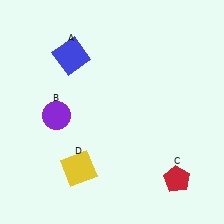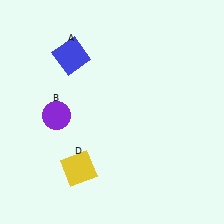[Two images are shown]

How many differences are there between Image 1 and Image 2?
There is 1 difference between the two images.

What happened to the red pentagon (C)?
The red pentagon (C) was removed in Image 2. It was in the bottom-right area of Image 1.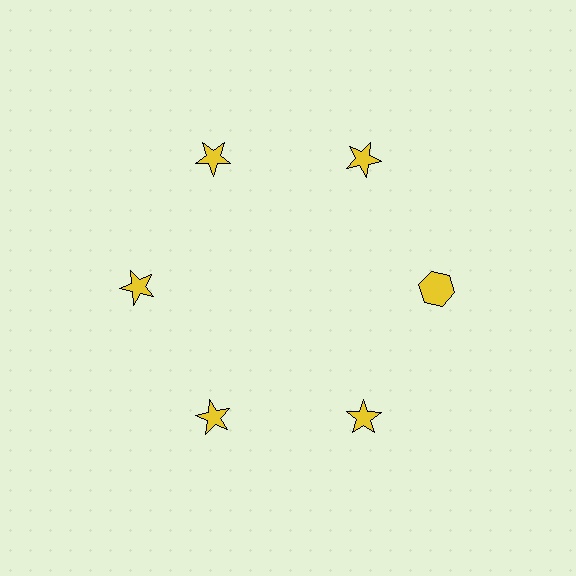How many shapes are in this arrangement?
There are 6 shapes arranged in a ring pattern.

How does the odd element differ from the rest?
It has a different shape: hexagon instead of star.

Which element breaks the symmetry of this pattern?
The yellow hexagon at roughly the 3 o'clock position breaks the symmetry. All other shapes are yellow stars.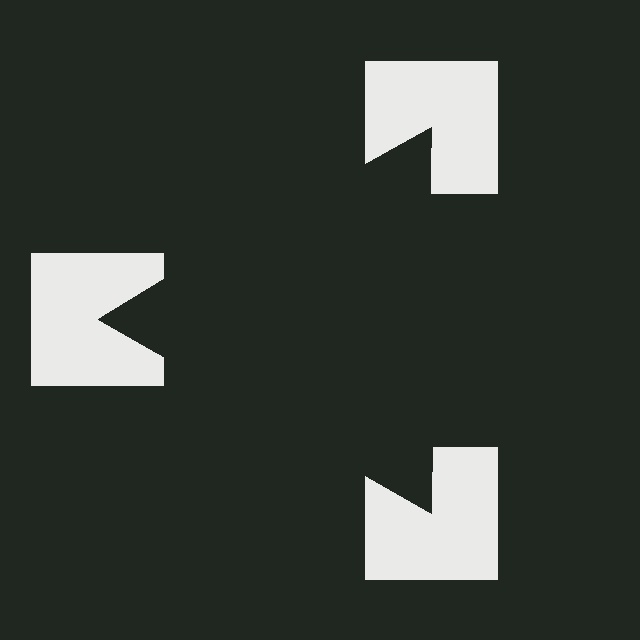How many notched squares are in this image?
There are 3 — one at each vertex of the illusory triangle.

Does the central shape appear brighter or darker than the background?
It typically appears slightly darker than the background, even though no actual brightness change is drawn.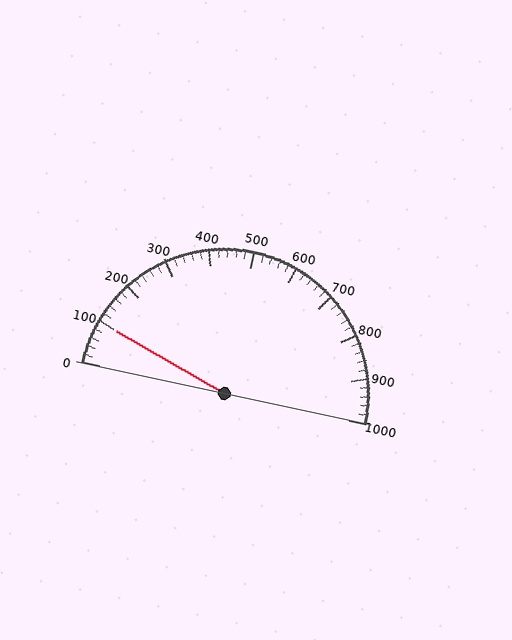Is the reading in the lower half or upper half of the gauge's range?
The reading is in the lower half of the range (0 to 1000).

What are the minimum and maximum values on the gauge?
The gauge ranges from 0 to 1000.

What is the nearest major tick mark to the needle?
The nearest major tick mark is 100.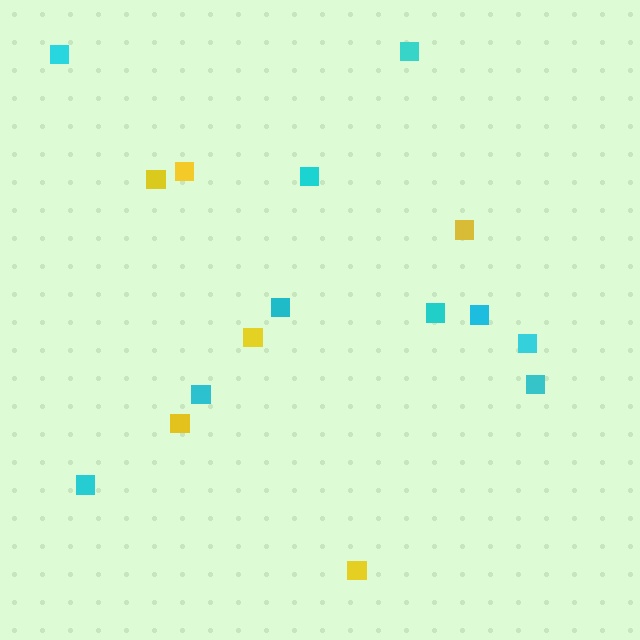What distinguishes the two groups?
There are 2 groups: one group of yellow squares (6) and one group of cyan squares (10).